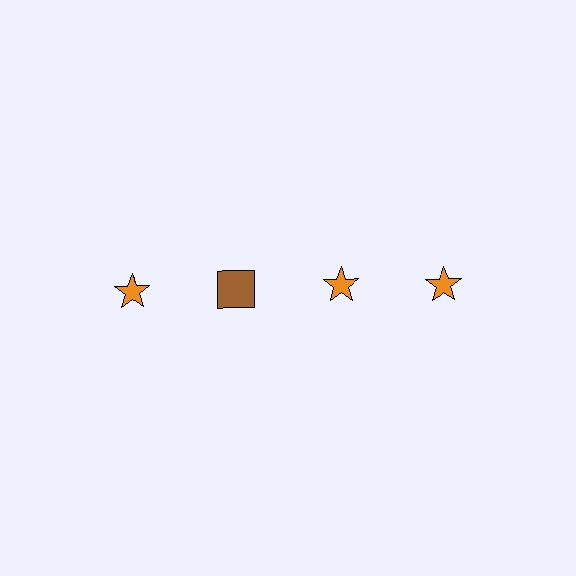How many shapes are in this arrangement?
There are 4 shapes arranged in a grid pattern.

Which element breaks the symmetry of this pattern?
The brown square in the top row, second from left column breaks the symmetry. All other shapes are orange stars.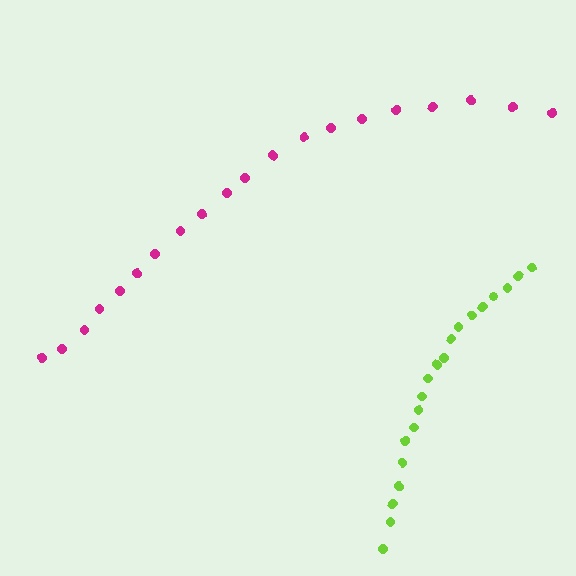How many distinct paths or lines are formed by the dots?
There are 2 distinct paths.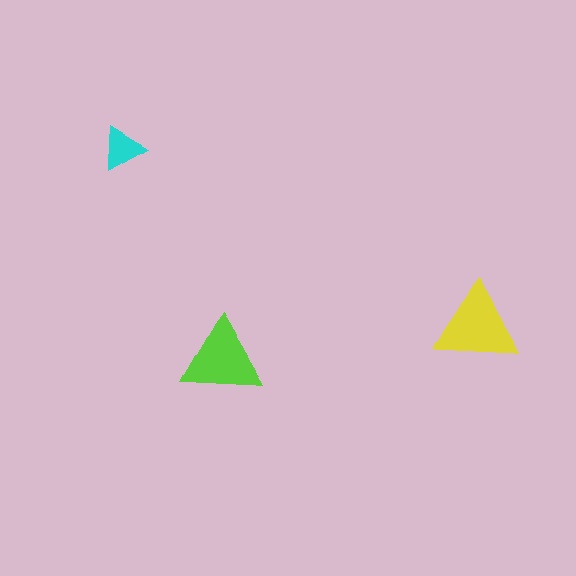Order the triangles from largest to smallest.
the yellow one, the lime one, the cyan one.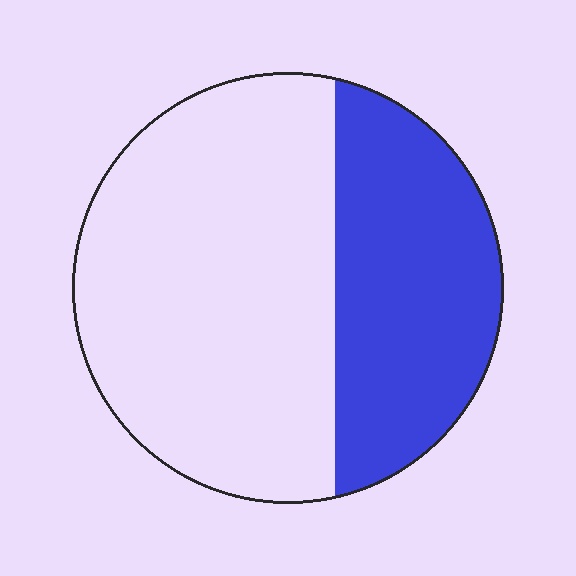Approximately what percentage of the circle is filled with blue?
Approximately 35%.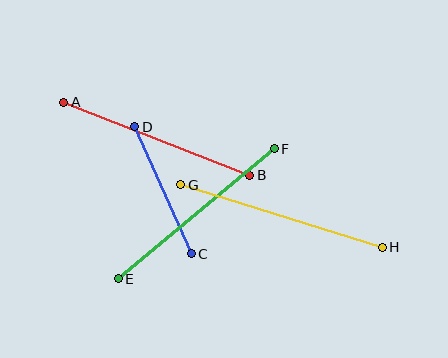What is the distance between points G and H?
The distance is approximately 211 pixels.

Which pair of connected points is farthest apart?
Points G and H are farthest apart.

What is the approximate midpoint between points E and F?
The midpoint is at approximately (196, 214) pixels.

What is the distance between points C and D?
The distance is approximately 139 pixels.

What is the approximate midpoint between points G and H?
The midpoint is at approximately (281, 216) pixels.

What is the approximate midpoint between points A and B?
The midpoint is at approximately (157, 139) pixels.